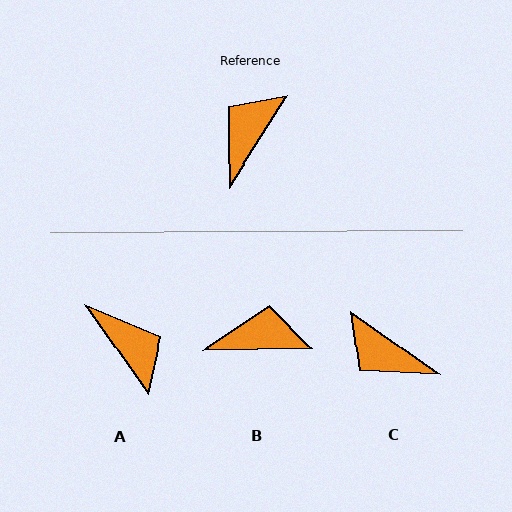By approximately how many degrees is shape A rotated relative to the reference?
Approximately 112 degrees clockwise.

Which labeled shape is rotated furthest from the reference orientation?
A, about 112 degrees away.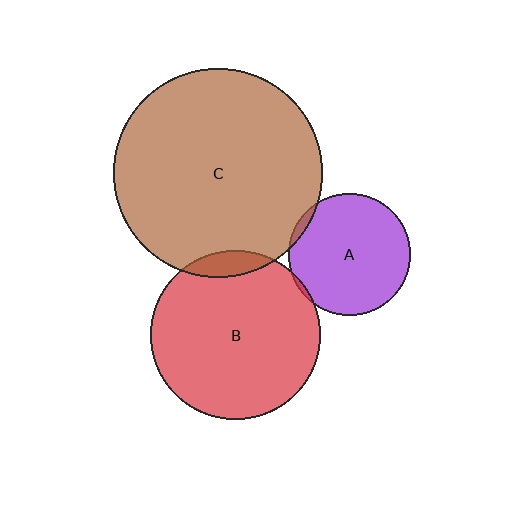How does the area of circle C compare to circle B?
Approximately 1.5 times.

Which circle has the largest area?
Circle C (brown).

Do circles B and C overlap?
Yes.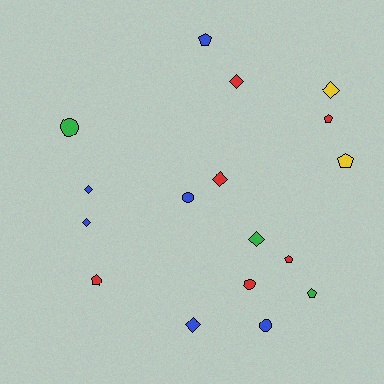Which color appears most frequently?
Blue, with 6 objects.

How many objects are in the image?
There are 17 objects.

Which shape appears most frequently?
Diamond, with 7 objects.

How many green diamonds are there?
There is 1 green diamond.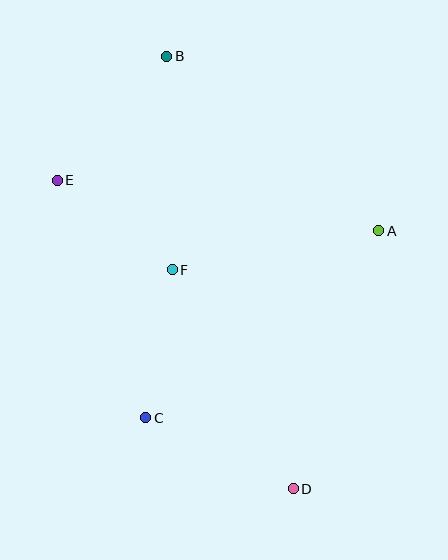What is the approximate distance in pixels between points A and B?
The distance between A and B is approximately 274 pixels.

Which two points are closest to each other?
Points E and F are closest to each other.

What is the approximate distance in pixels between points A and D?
The distance between A and D is approximately 272 pixels.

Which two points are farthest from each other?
Points B and D are farthest from each other.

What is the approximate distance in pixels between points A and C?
The distance between A and C is approximately 299 pixels.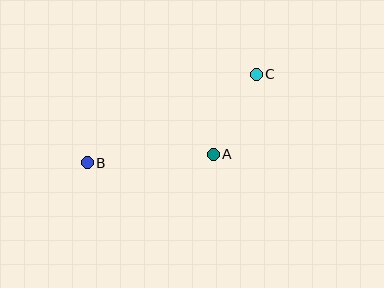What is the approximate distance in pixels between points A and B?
The distance between A and B is approximately 126 pixels.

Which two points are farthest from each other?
Points B and C are farthest from each other.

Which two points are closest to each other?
Points A and C are closest to each other.